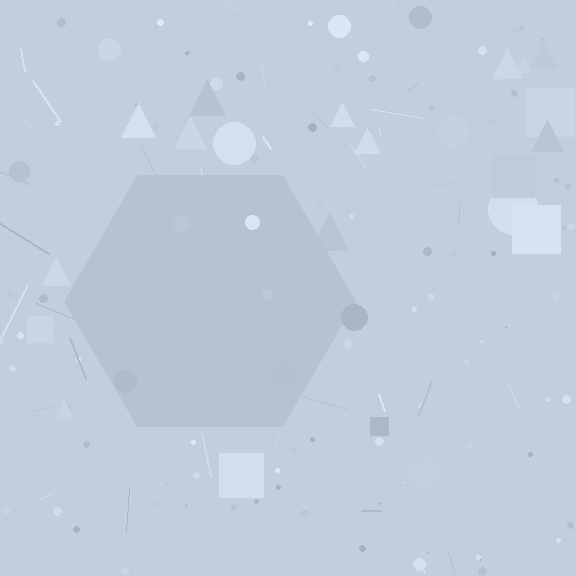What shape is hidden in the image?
A hexagon is hidden in the image.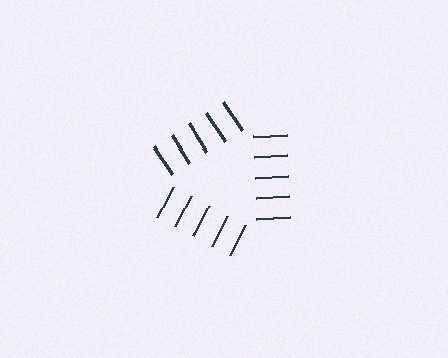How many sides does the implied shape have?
3 sides — the line-ends trace a triangle.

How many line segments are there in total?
15 — 5 along each of the 3 edges.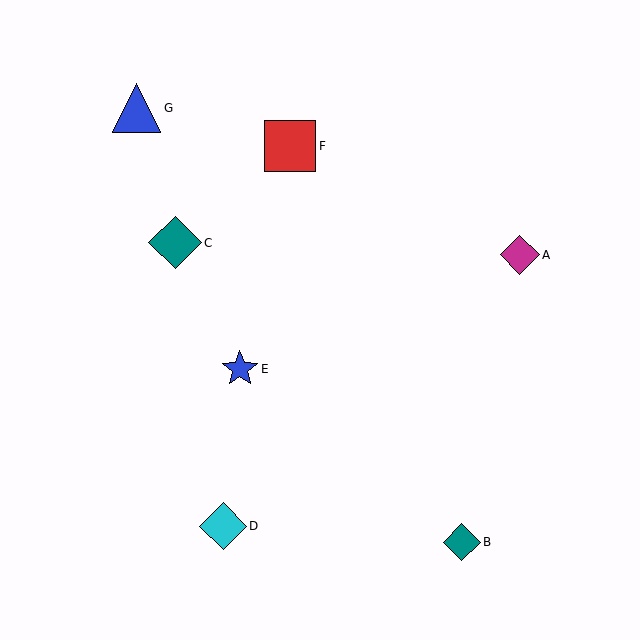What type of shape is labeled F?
Shape F is a red square.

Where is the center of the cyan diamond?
The center of the cyan diamond is at (223, 526).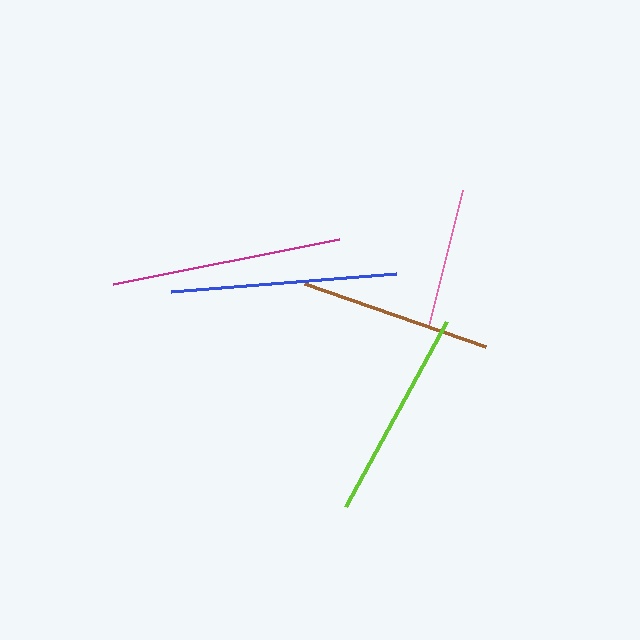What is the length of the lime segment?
The lime segment is approximately 211 pixels long.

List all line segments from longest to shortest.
From longest to shortest: magenta, blue, lime, brown, pink.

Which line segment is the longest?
The magenta line is the longest at approximately 231 pixels.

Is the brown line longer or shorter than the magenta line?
The magenta line is longer than the brown line.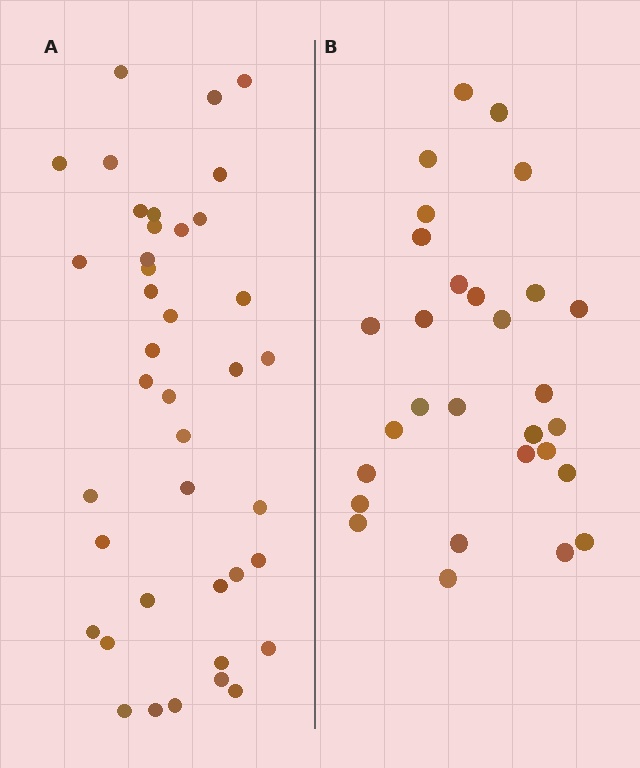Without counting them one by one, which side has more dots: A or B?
Region A (the left region) has more dots.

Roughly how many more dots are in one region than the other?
Region A has roughly 12 or so more dots than region B.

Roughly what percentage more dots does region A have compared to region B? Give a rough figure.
About 40% more.